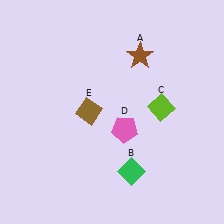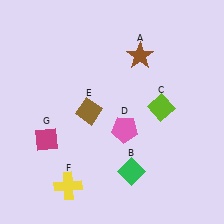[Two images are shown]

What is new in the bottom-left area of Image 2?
A yellow cross (F) was added in the bottom-left area of Image 2.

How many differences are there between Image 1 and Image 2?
There are 2 differences between the two images.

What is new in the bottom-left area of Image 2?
A magenta diamond (G) was added in the bottom-left area of Image 2.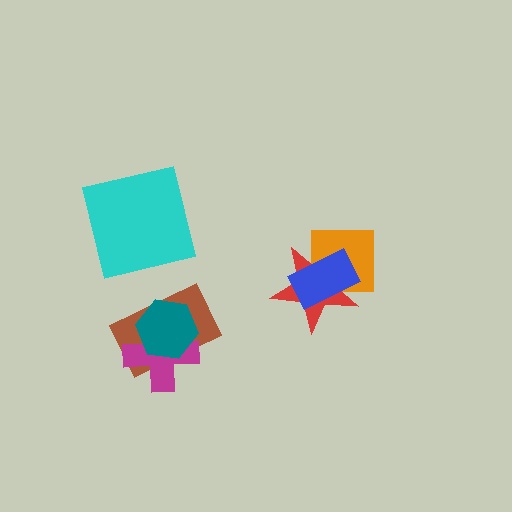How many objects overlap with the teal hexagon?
2 objects overlap with the teal hexagon.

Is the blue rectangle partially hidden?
No, no other shape covers it.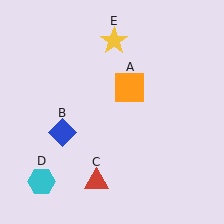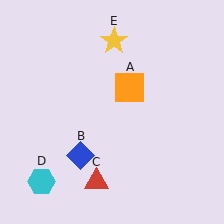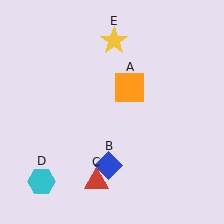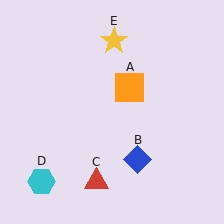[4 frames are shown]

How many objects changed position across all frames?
1 object changed position: blue diamond (object B).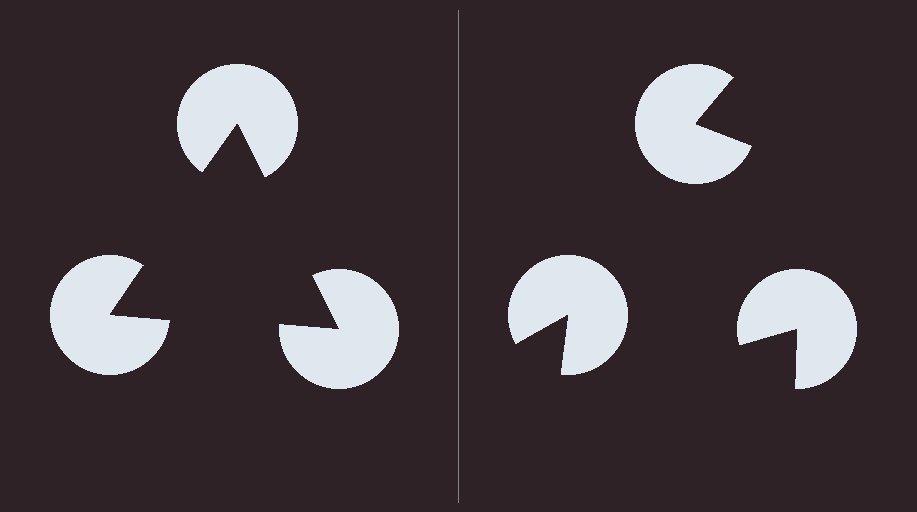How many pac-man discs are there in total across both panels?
6 — 3 on each side.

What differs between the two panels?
The pac-man discs are positioned identically on both sides; only the wedge orientations differ. On the left they align to a triangle; on the right they are misaligned.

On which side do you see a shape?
An illusory triangle appears on the left side. On the right side the wedge cuts are rotated, so no coherent shape forms.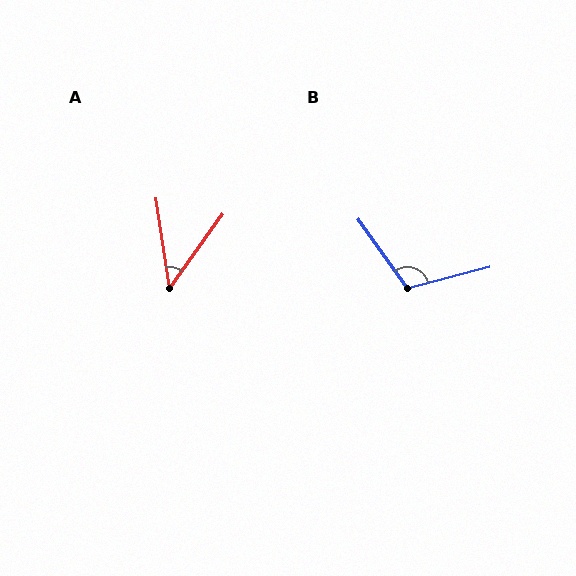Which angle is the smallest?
A, at approximately 44 degrees.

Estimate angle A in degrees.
Approximately 44 degrees.